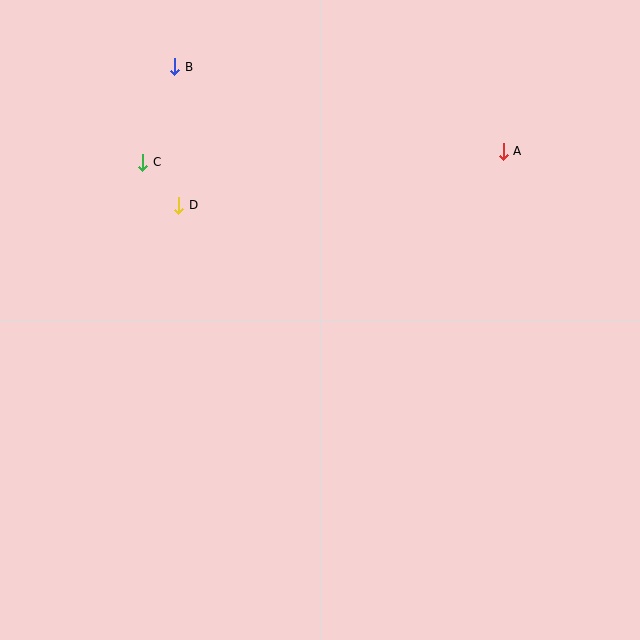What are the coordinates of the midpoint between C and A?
The midpoint between C and A is at (323, 157).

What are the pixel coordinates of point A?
Point A is at (503, 151).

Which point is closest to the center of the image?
Point D at (179, 205) is closest to the center.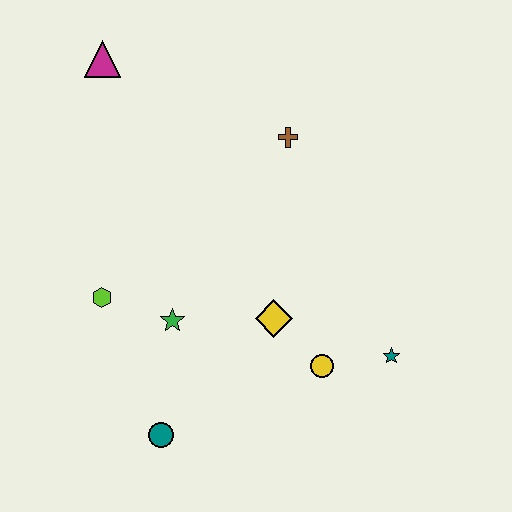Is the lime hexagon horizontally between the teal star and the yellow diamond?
No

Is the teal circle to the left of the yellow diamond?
Yes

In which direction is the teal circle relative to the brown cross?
The teal circle is below the brown cross.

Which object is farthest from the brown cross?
The teal circle is farthest from the brown cross.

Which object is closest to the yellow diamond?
The yellow circle is closest to the yellow diamond.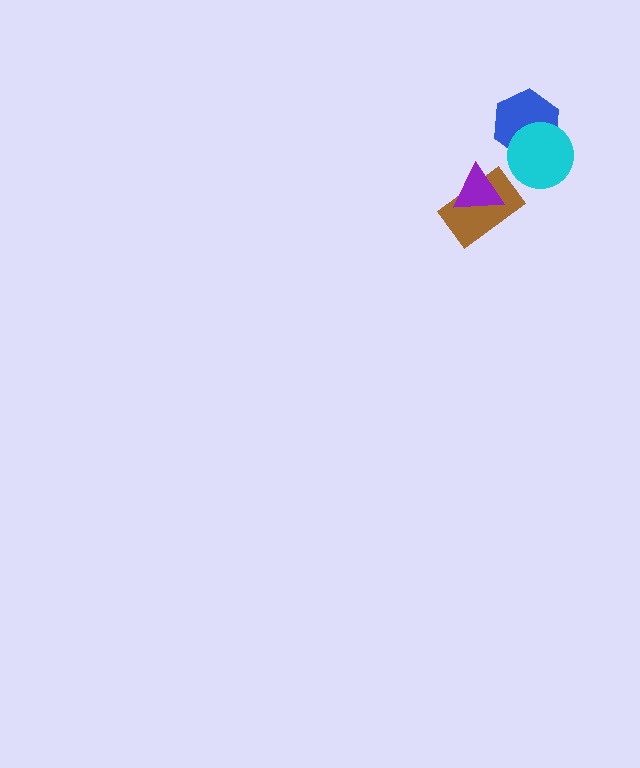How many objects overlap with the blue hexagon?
1 object overlaps with the blue hexagon.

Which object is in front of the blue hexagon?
The cyan circle is in front of the blue hexagon.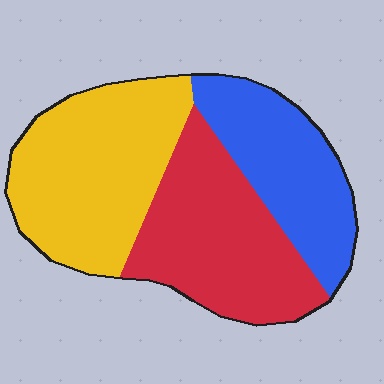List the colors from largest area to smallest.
From largest to smallest: yellow, red, blue.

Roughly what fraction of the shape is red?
Red takes up about one third (1/3) of the shape.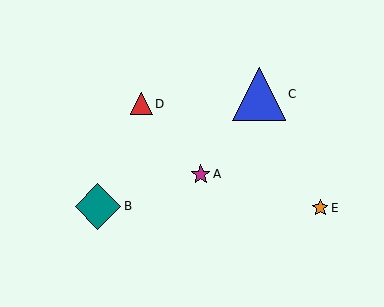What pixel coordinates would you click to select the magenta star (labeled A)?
Click at (201, 175) to select the magenta star A.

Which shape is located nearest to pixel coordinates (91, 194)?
The teal diamond (labeled B) at (98, 206) is nearest to that location.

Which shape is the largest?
The blue triangle (labeled C) is the largest.